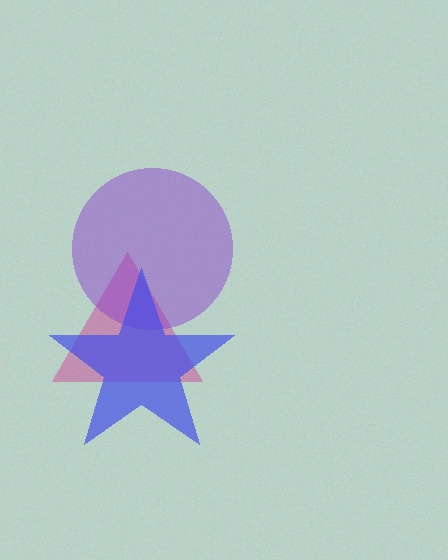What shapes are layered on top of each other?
The layered shapes are: a magenta triangle, a purple circle, a blue star.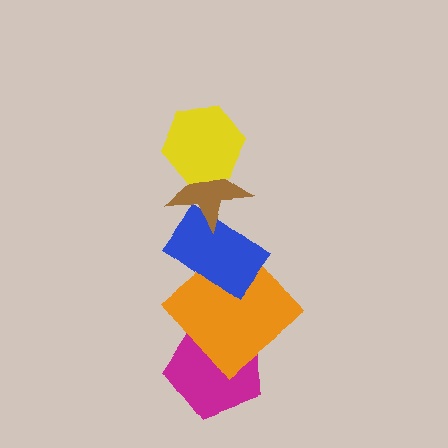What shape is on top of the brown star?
The yellow hexagon is on top of the brown star.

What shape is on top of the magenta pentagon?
The orange diamond is on top of the magenta pentagon.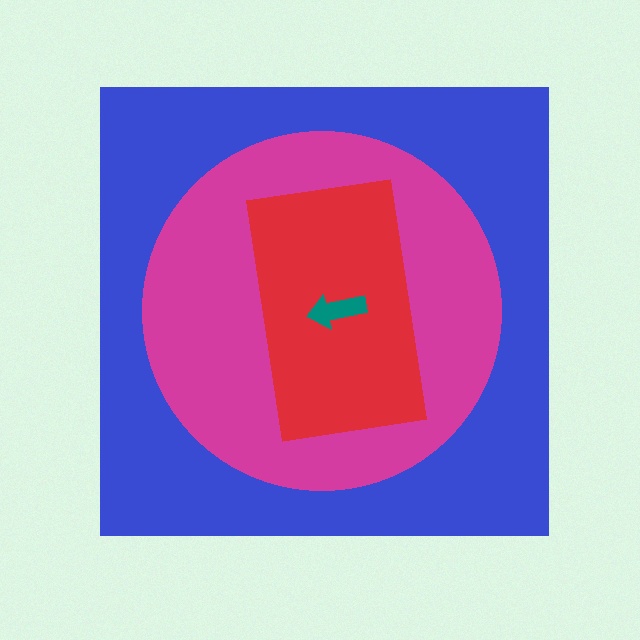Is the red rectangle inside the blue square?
Yes.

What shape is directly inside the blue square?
The magenta circle.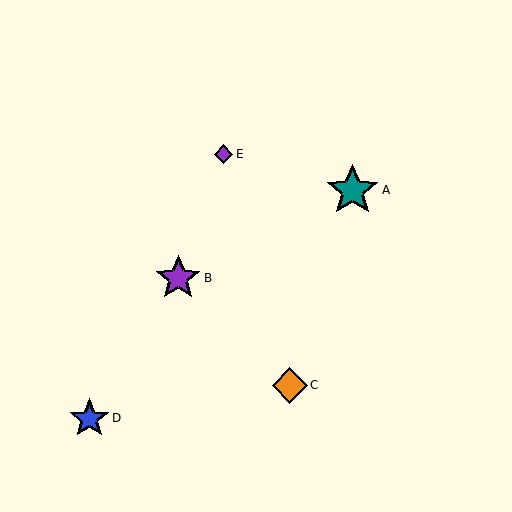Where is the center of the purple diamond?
The center of the purple diamond is at (223, 154).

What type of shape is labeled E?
Shape E is a purple diamond.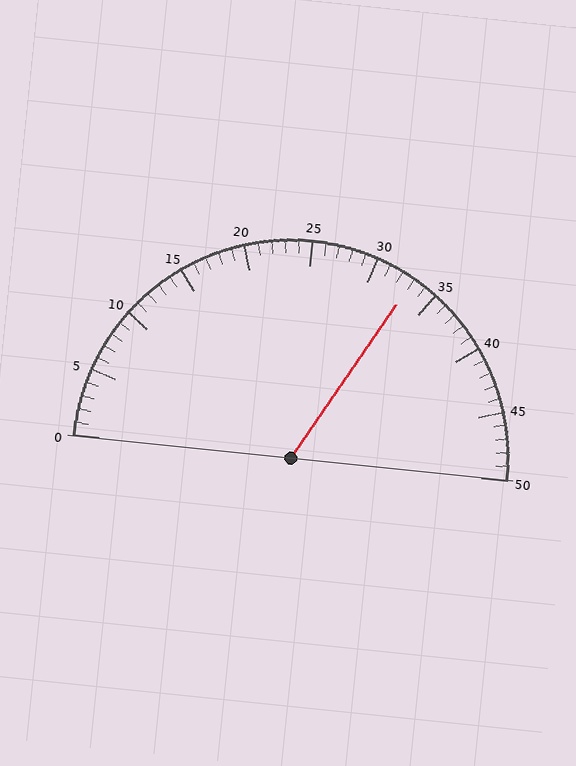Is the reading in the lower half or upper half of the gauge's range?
The reading is in the upper half of the range (0 to 50).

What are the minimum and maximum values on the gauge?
The gauge ranges from 0 to 50.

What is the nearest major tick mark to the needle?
The nearest major tick mark is 35.